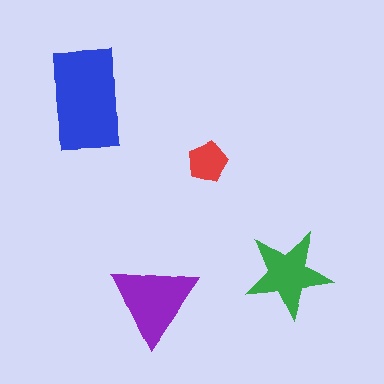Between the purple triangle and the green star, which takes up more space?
The purple triangle.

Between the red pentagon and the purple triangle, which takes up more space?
The purple triangle.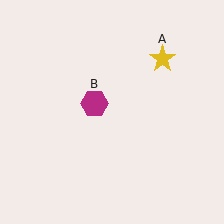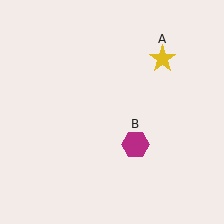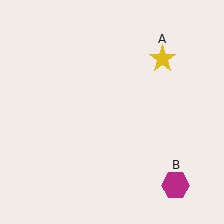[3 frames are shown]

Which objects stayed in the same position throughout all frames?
Yellow star (object A) remained stationary.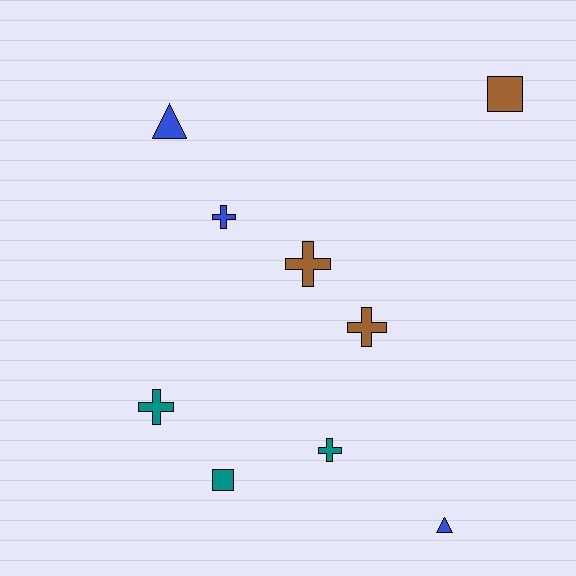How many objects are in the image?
There are 9 objects.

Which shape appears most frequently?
Cross, with 5 objects.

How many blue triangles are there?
There are 2 blue triangles.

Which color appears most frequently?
Blue, with 3 objects.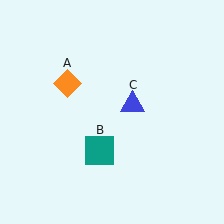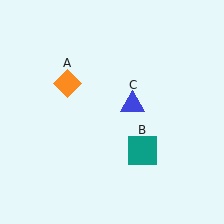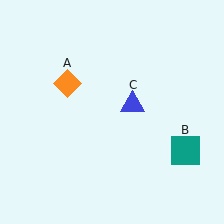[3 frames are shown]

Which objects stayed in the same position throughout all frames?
Orange diamond (object A) and blue triangle (object C) remained stationary.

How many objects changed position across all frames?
1 object changed position: teal square (object B).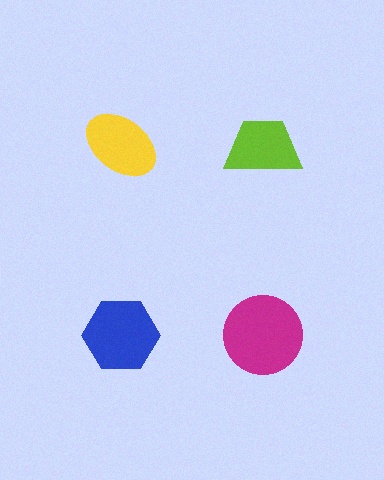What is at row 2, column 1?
A blue hexagon.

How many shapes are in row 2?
2 shapes.